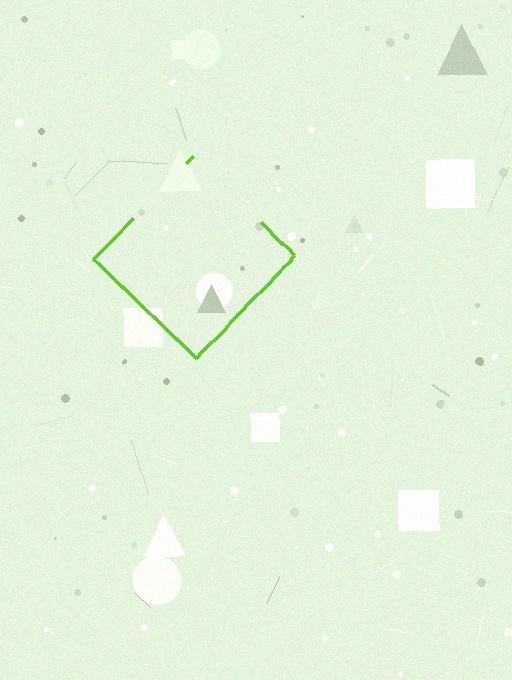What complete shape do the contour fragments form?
The contour fragments form a diamond.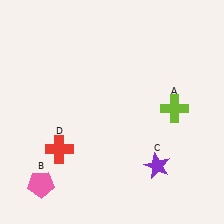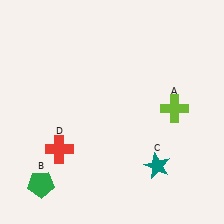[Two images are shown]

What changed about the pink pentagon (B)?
In Image 1, B is pink. In Image 2, it changed to green.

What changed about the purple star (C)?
In Image 1, C is purple. In Image 2, it changed to teal.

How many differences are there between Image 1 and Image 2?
There are 2 differences between the two images.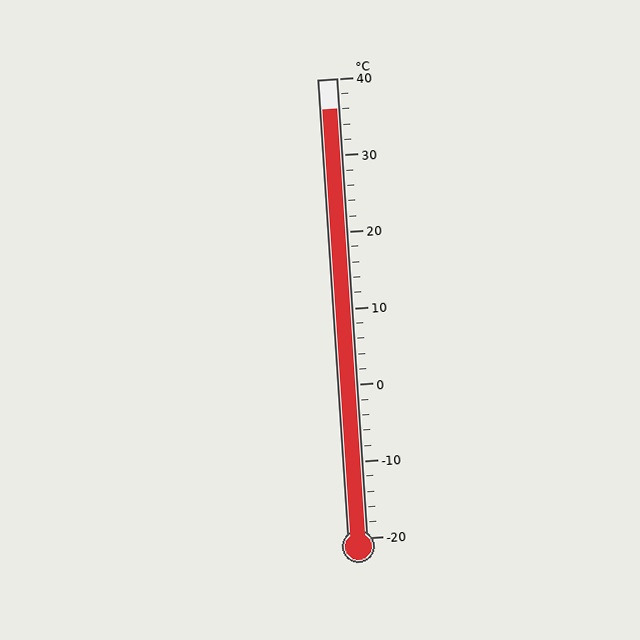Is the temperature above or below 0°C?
The temperature is above 0°C.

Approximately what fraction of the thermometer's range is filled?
The thermometer is filled to approximately 95% of its range.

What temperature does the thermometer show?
The thermometer shows approximately 36°C.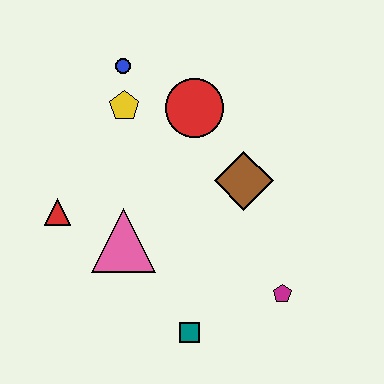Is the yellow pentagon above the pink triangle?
Yes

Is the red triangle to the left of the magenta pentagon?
Yes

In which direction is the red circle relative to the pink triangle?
The red circle is above the pink triangle.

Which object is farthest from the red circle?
The teal square is farthest from the red circle.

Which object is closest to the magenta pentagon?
The teal square is closest to the magenta pentagon.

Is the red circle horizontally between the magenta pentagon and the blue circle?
Yes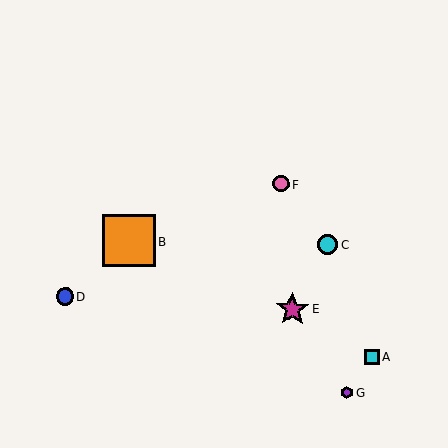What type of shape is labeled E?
Shape E is a magenta star.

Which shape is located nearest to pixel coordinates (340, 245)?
The cyan circle (labeled C) at (327, 245) is nearest to that location.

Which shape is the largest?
The orange square (labeled B) is the largest.